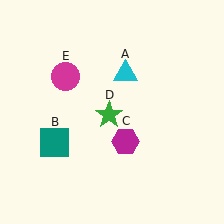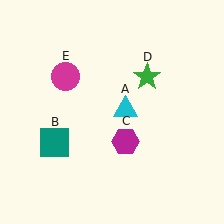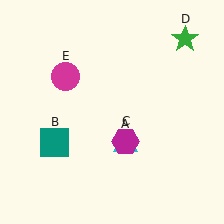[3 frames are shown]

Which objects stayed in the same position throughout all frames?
Teal square (object B) and magenta hexagon (object C) and magenta circle (object E) remained stationary.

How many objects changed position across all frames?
2 objects changed position: cyan triangle (object A), green star (object D).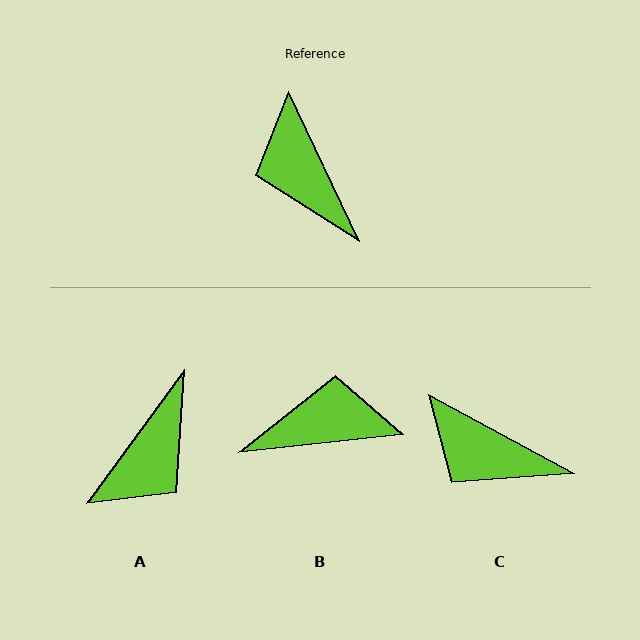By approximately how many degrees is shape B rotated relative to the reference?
Approximately 109 degrees clockwise.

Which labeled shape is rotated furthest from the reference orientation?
A, about 118 degrees away.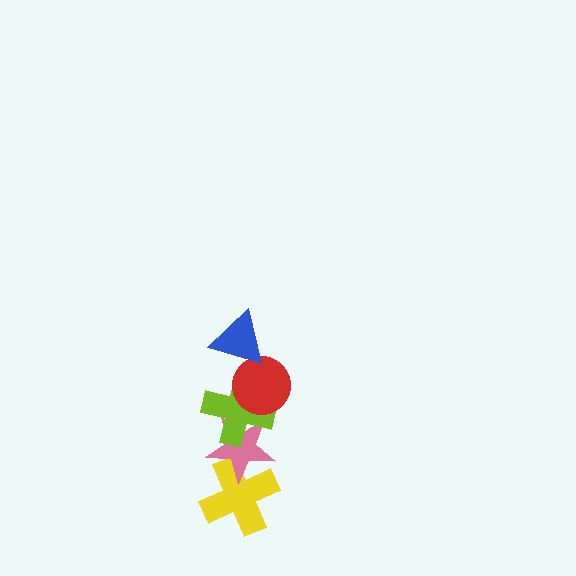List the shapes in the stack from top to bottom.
From top to bottom: the blue triangle, the red circle, the lime cross, the pink star, the yellow cross.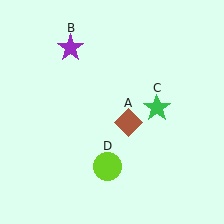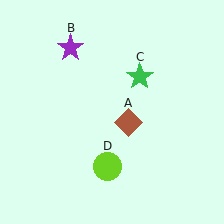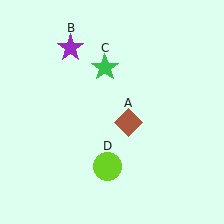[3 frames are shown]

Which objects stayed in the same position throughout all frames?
Brown diamond (object A) and purple star (object B) and lime circle (object D) remained stationary.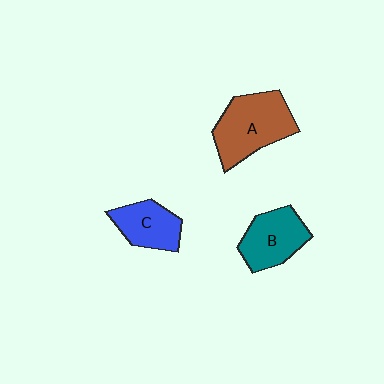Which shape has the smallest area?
Shape C (blue).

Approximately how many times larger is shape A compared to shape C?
Approximately 1.6 times.